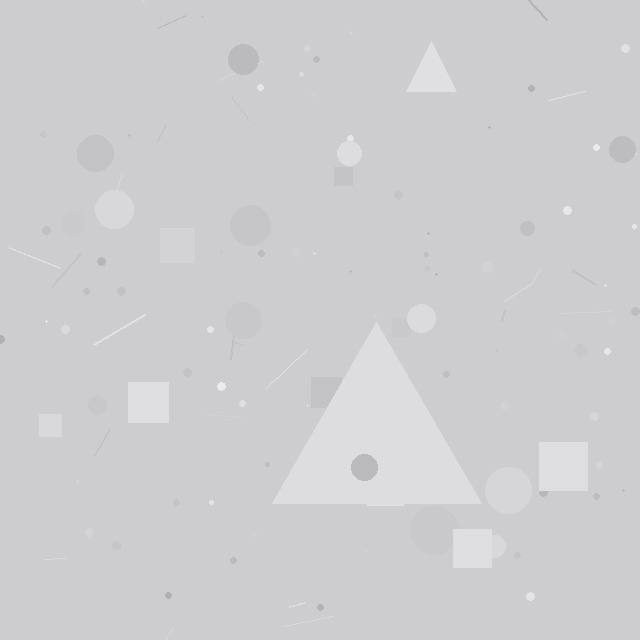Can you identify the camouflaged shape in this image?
The camouflaged shape is a triangle.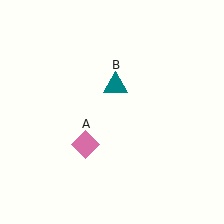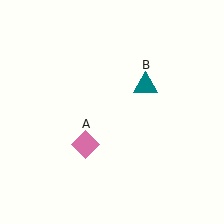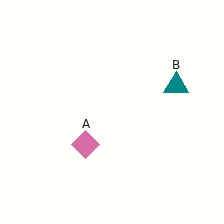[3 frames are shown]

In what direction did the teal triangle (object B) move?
The teal triangle (object B) moved right.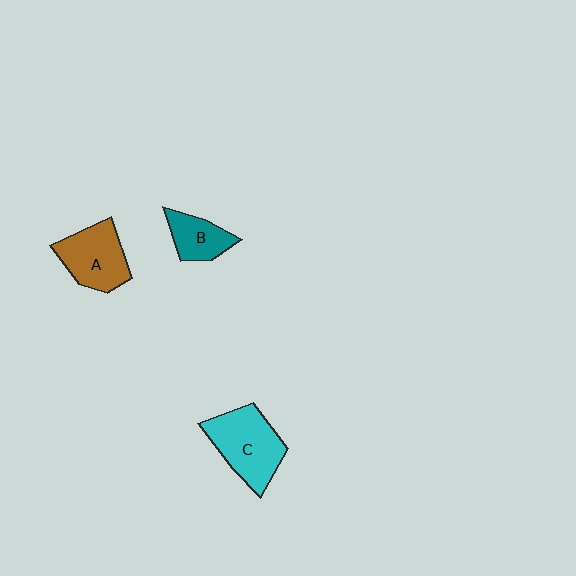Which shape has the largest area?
Shape C (cyan).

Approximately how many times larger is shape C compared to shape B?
Approximately 1.8 times.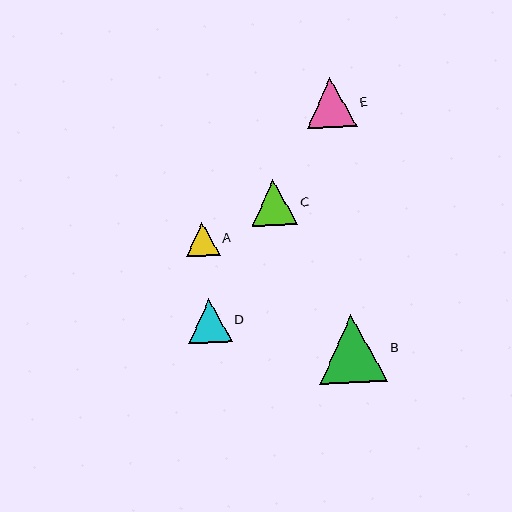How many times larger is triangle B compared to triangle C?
Triangle B is approximately 1.5 times the size of triangle C.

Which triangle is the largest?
Triangle B is the largest with a size of approximately 68 pixels.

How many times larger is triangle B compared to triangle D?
Triangle B is approximately 1.6 times the size of triangle D.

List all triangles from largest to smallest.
From largest to smallest: B, E, C, D, A.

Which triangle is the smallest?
Triangle A is the smallest with a size of approximately 34 pixels.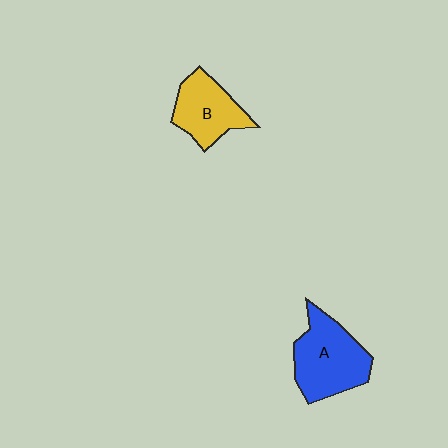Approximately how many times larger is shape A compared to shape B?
Approximately 1.3 times.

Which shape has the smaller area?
Shape B (yellow).